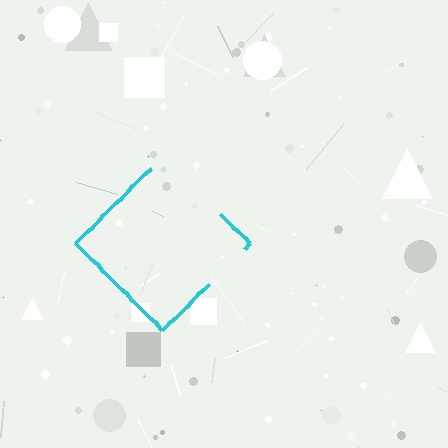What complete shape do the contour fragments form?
The contour fragments form a diamond.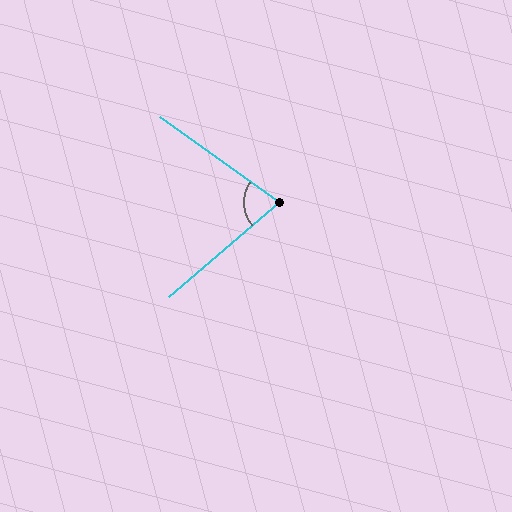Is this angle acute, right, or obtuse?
It is acute.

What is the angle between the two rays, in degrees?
Approximately 76 degrees.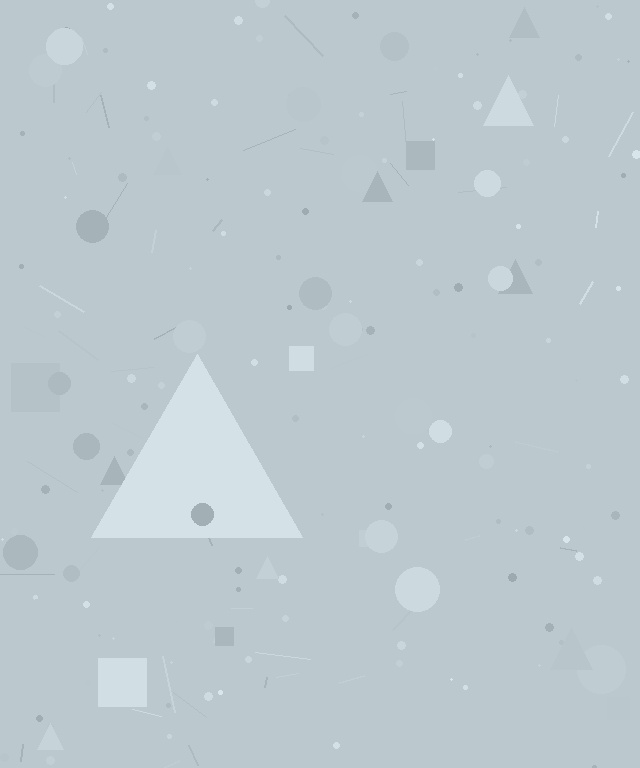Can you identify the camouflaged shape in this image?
The camouflaged shape is a triangle.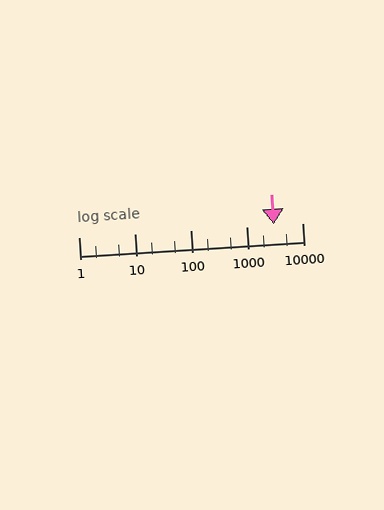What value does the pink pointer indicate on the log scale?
The pointer indicates approximately 3100.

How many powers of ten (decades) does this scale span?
The scale spans 4 decades, from 1 to 10000.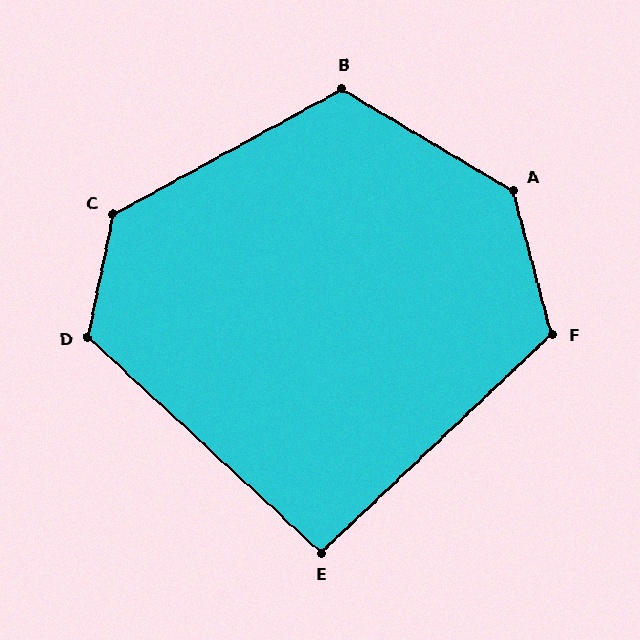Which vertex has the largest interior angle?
A, at approximately 136 degrees.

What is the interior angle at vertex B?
Approximately 120 degrees (obtuse).